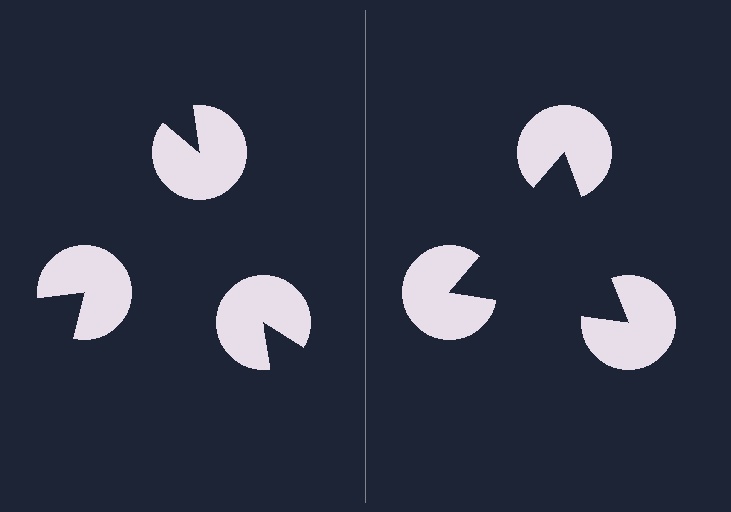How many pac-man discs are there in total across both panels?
6 — 3 on each side.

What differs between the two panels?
The pac-man discs are positioned identically on both sides; only the wedge orientations differ. On the right they align to a triangle; on the left they are misaligned.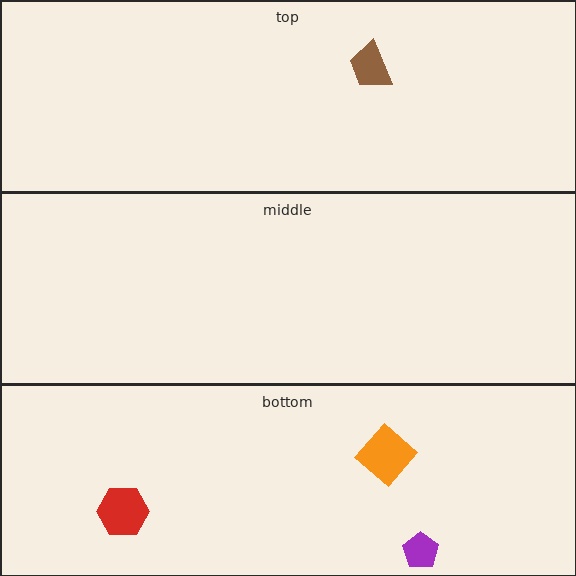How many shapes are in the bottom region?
3.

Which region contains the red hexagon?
The bottom region.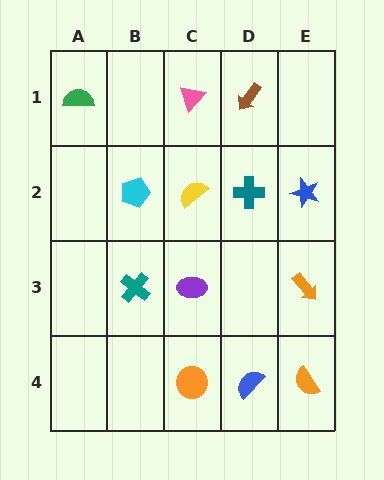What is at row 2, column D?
A teal cross.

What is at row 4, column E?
An orange semicircle.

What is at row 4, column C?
An orange circle.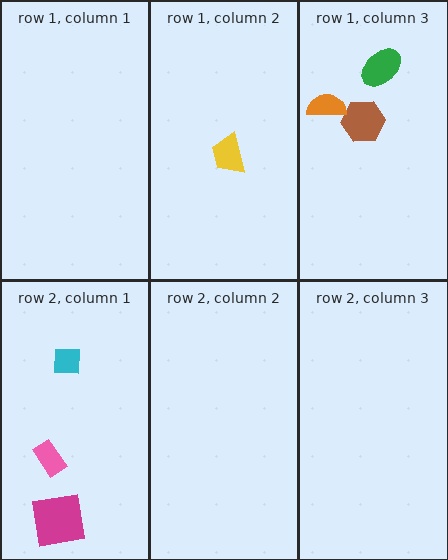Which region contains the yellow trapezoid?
The row 1, column 2 region.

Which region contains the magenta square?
The row 2, column 1 region.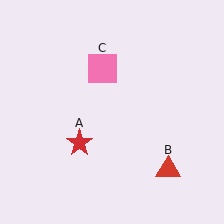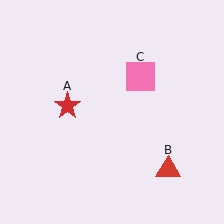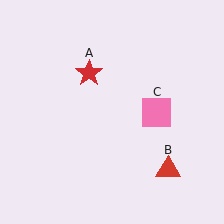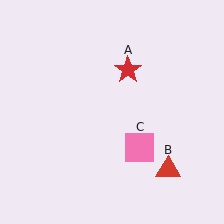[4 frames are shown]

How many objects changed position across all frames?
2 objects changed position: red star (object A), pink square (object C).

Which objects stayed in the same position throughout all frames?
Red triangle (object B) remained stationary.